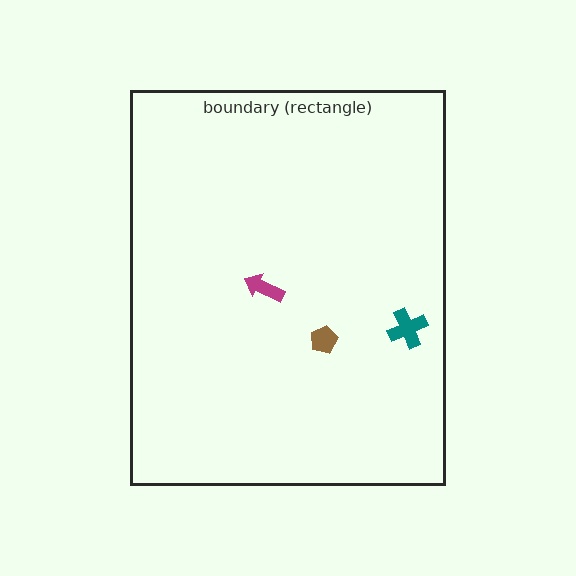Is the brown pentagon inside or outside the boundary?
Inside.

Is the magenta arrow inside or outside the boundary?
Inside.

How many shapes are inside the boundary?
3 inside, 0 outside.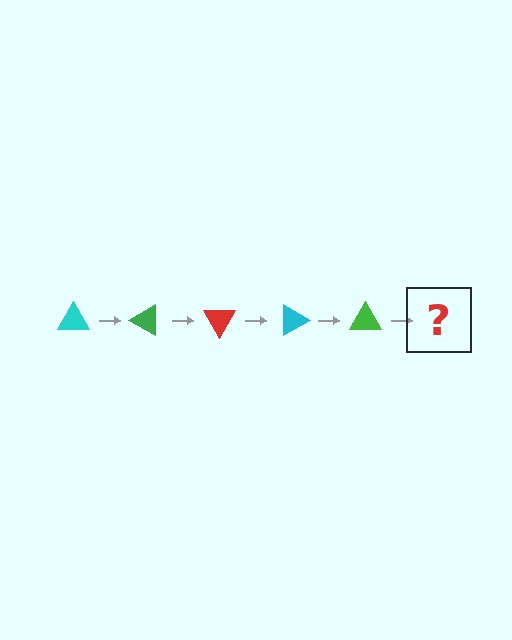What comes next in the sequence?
The next element should be a red triangle, rotated 150 degrees from the start.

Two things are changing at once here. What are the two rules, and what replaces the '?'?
The two rules are that it rotates 30 degrees each step and the color cycles through cyan, green, and red. The '?' should be a red triangle, rotated 150 degrees from the start.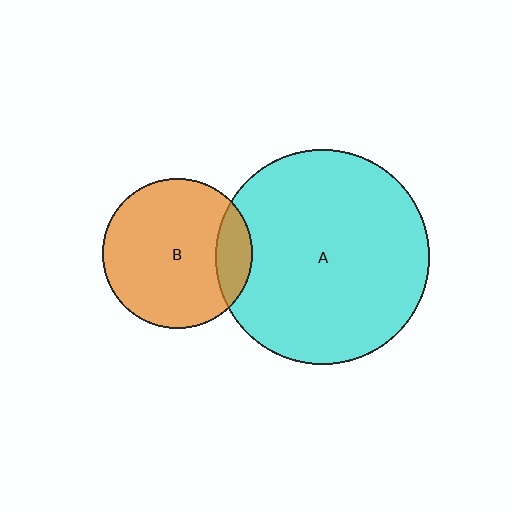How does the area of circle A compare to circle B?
Approximately 2.1 times.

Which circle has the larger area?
Circle A (cyan).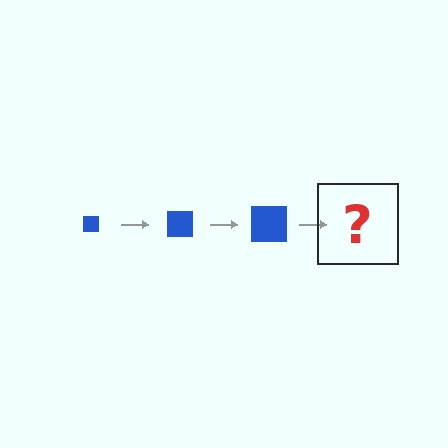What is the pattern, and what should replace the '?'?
The pattern is that the square gets progressively larger each step. The '?' should be a blue square, larger than the previous one.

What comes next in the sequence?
The next element should be a blue square, larger than the previous one.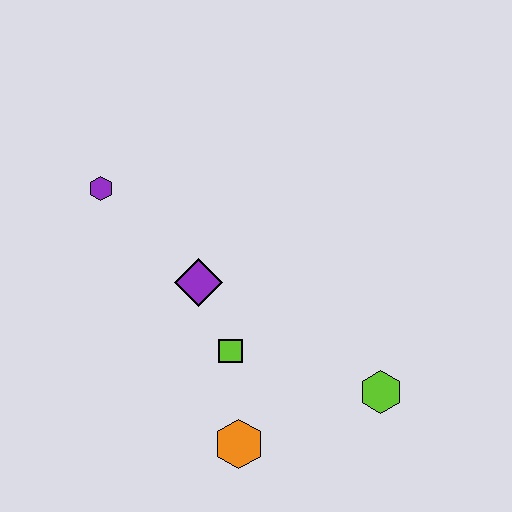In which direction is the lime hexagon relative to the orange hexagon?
The lime hexagon is to the right of the orange hexagon.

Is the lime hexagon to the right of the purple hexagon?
Yes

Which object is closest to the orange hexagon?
The lime square is closest to the orange hexagon.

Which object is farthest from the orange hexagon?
The purple hexagon is farthest from the orange hexagon.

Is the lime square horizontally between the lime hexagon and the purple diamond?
Yes